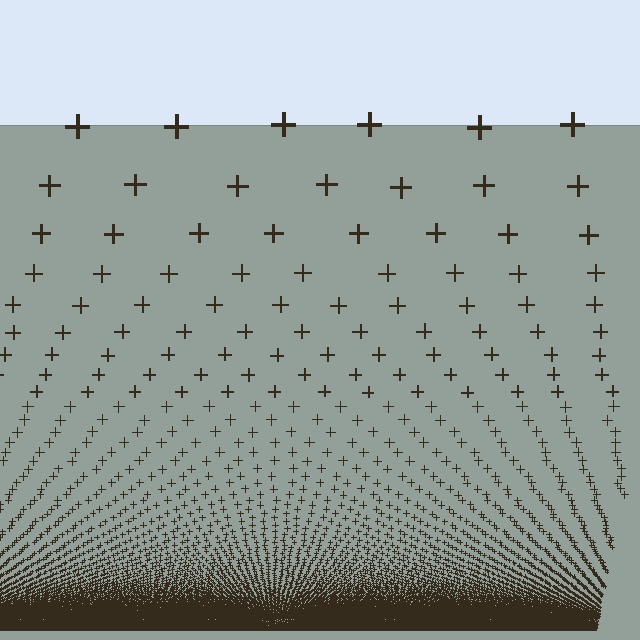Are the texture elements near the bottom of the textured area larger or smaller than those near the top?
Smaller. The gradient is inverted — elements near the bottom are smaller and denser.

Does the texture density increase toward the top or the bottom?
Density increases toward the bottom.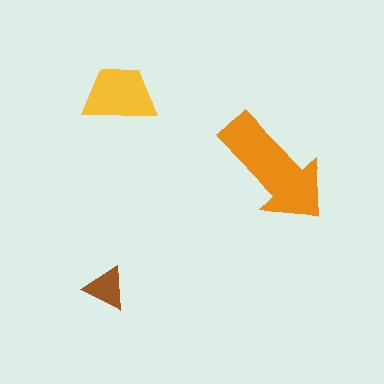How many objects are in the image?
There are 3 objects in the image.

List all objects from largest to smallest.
The orange arrow, the yellow trapezoid, the brown triangle.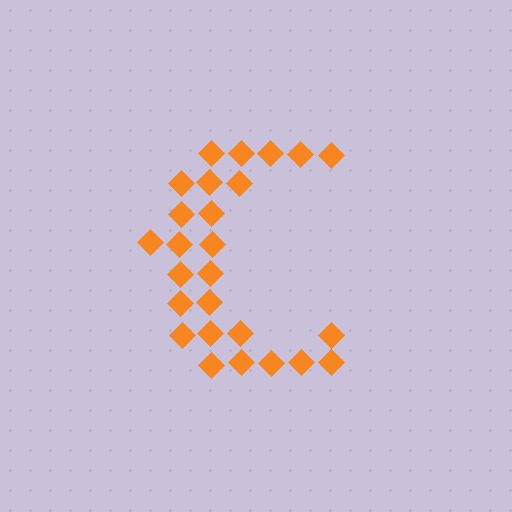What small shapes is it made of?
It is made of small diamonds.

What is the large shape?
The large shape is the letter C.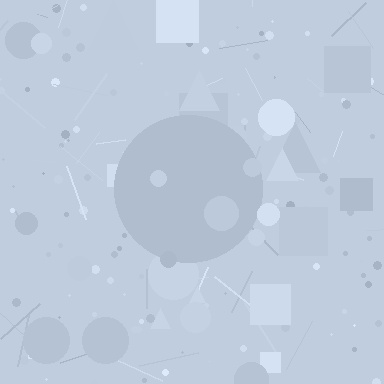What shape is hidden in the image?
A circle is hidden in the image.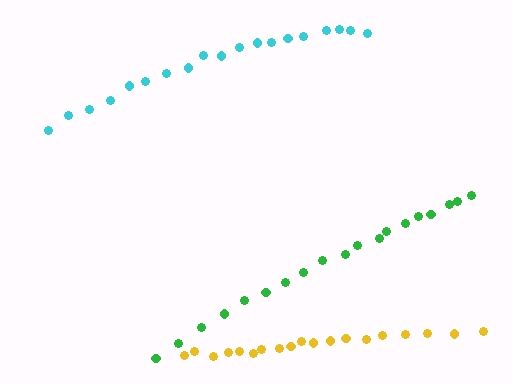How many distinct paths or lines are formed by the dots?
There are 3 distinct paths.